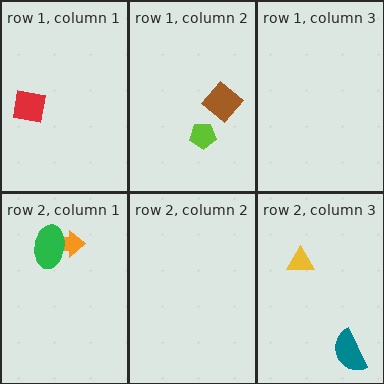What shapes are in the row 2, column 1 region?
The orange arrow, the green ellipse.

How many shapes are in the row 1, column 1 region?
1.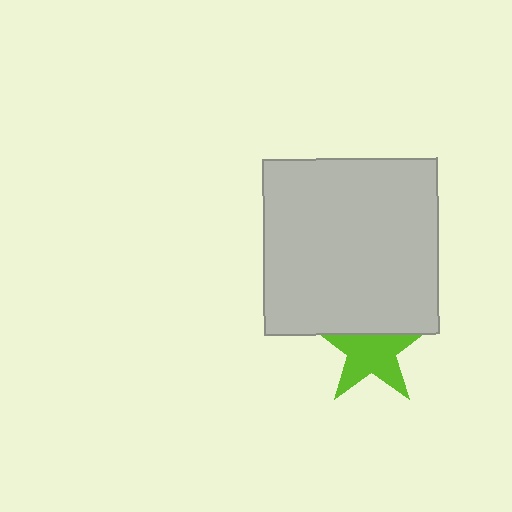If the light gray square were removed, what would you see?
You would see the complete lime star.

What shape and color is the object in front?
The object in front is a light gray square.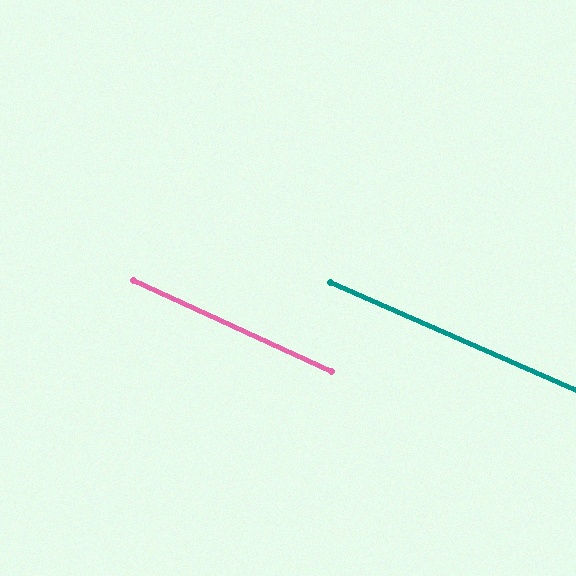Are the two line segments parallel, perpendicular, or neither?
Parallel — their directions differ by only 0.9°.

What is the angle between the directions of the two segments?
Approximately 1 degree.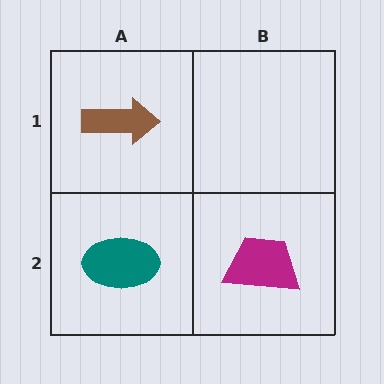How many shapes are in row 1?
1 shape.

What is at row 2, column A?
A teal ellipse.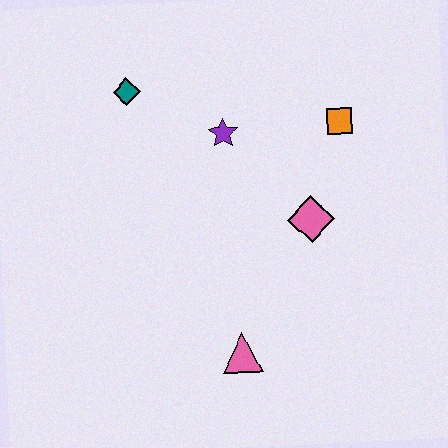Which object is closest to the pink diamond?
The orange square is closest to the pink diamond.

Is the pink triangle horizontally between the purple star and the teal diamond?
No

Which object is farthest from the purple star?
The pink triangle is farthest from the purple star.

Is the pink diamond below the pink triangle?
No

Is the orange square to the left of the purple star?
No